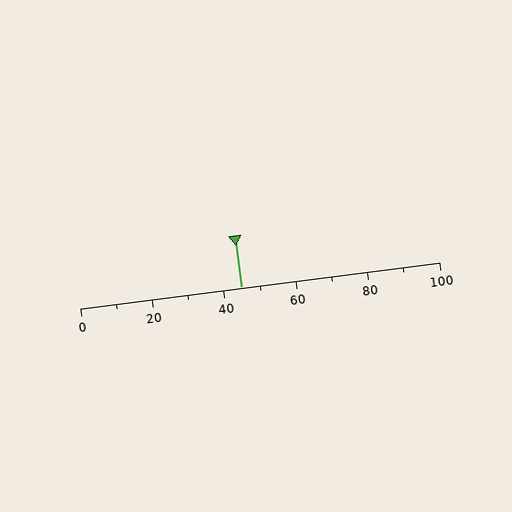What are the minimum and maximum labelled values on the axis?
The axis runs from 0 to 100.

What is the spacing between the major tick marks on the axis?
The major ticks are spaced 20 apart.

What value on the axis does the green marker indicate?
The marker indicates approximately 45.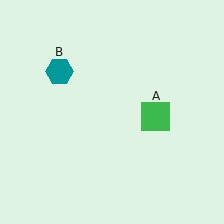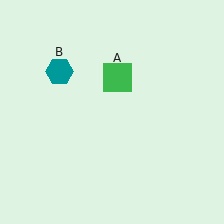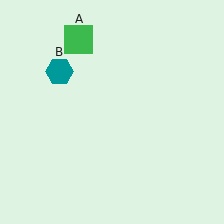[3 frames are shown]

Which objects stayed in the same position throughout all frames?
Teal hexagon (object B) remained stationary.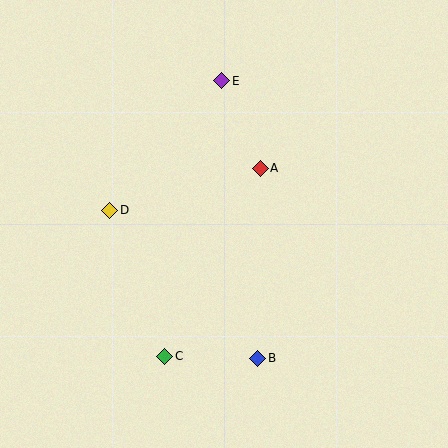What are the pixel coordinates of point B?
Point B is at (258, 358).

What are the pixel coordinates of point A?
Point A is at (260, 168).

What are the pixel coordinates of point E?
Point E is at (222, 81).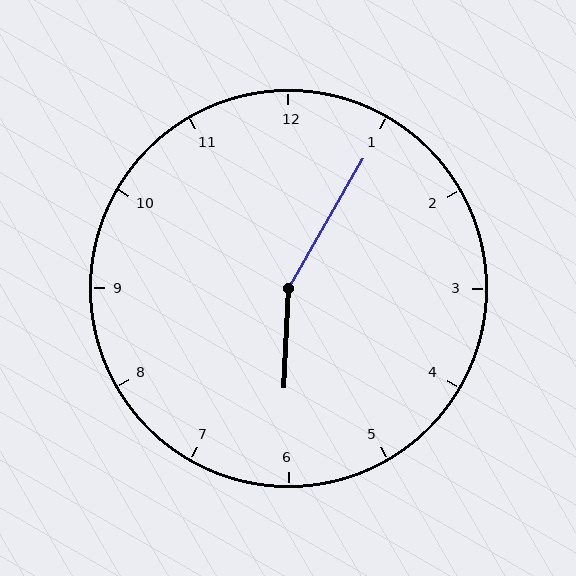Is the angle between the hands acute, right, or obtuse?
It is obtuse.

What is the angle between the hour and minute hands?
Approximately 152 degrees.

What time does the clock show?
6:05.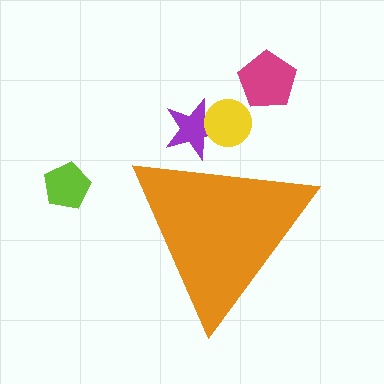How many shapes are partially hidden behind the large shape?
2 shapes are partially hidden.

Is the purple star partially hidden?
Yes, the purple star is partially hidden behind the orange triangle.